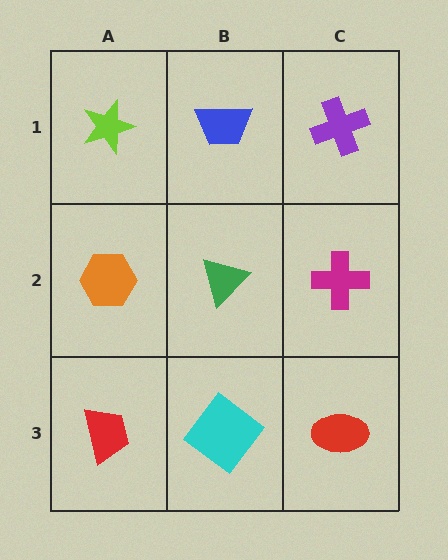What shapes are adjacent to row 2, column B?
A blue trapezoid (row 1, column B), a cyan diamond (row 3, column B), an orange hexagon (row 2, column A), a magenta cross (row 2, column C).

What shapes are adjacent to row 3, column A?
An orange hexagon (row 2, column A), a cyan diamond (row 3, column B).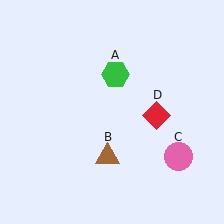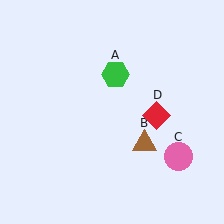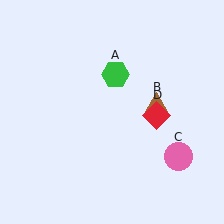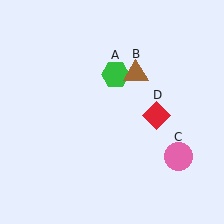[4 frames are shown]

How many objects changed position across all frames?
1 object changed position: brown triangle (object B).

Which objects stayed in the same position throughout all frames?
Green hexagon (object A) and pink circle (object C) and red diamond (object D) remained stationary.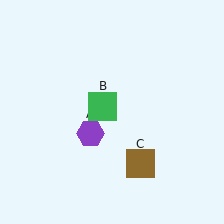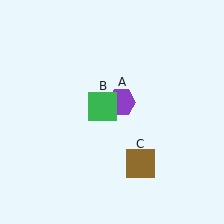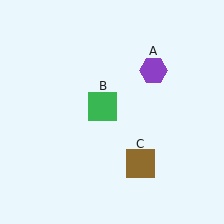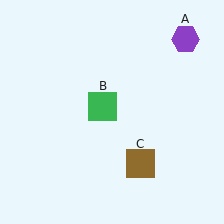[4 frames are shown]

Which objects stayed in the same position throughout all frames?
Green square (object B) and brown square (object C) remained stationary.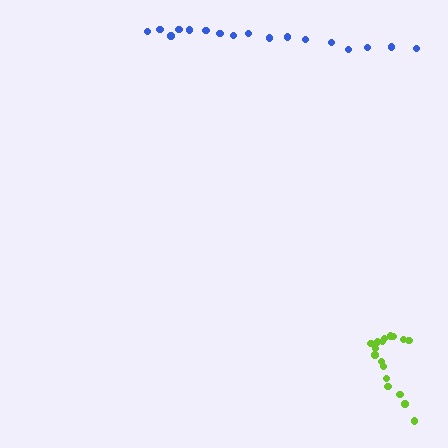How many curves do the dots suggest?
There are 2 distinct paths.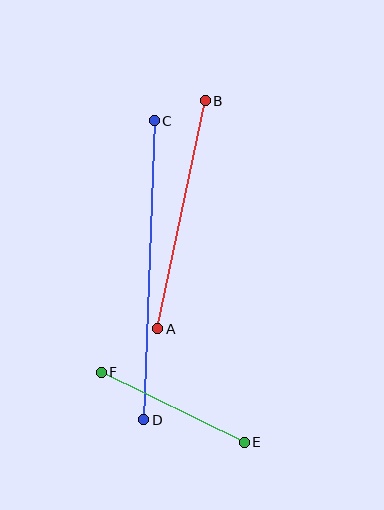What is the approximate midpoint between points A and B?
The midpoint is at approximately (181, 215) pixels.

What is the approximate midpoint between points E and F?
The midpoint is at approximately (173, 407) pixels.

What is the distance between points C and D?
The distance is approximately 299 pixels.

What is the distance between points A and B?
The distance is approximately 233 pixels.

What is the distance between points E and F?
The distance is approximately 159 pixels.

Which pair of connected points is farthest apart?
Points C and D are farthest apart.